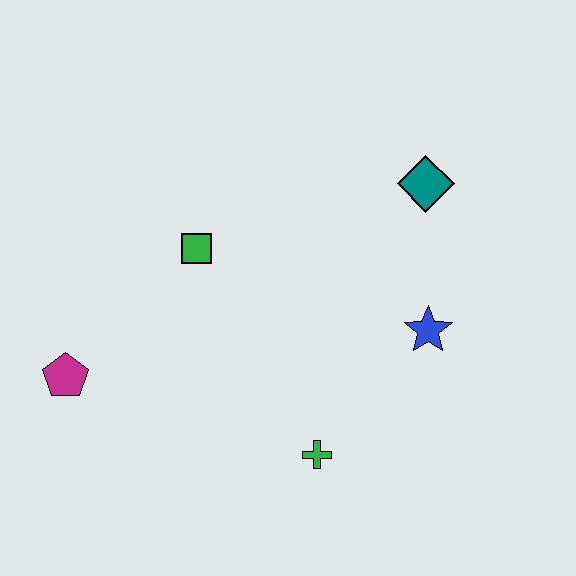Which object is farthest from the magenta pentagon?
The teal diamond is farthest from the magenta pentagon.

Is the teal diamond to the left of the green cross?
No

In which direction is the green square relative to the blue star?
The green square is to the left of the blue star.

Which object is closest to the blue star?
The teal diamond is closest to the blue star.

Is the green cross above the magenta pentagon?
No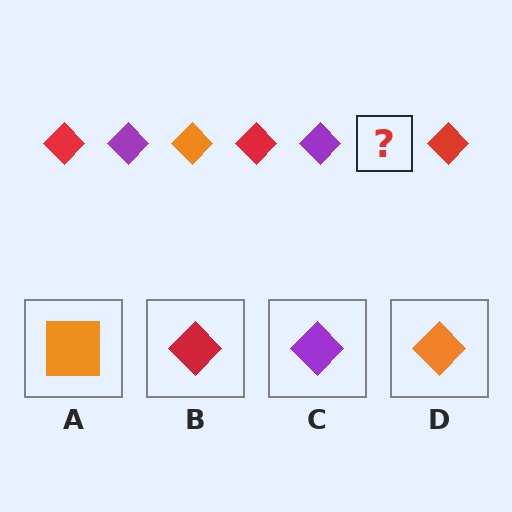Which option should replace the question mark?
Option D.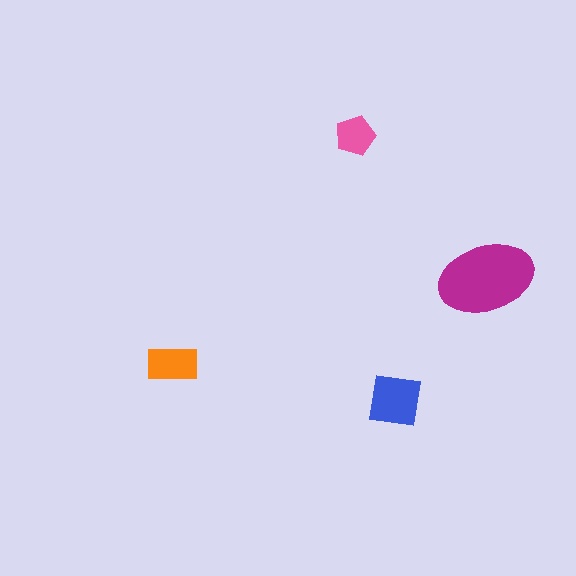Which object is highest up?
The pink pentagon is topmost.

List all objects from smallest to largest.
The pink pentagon, the orange rectangle, the blue square, the magenta ellipse.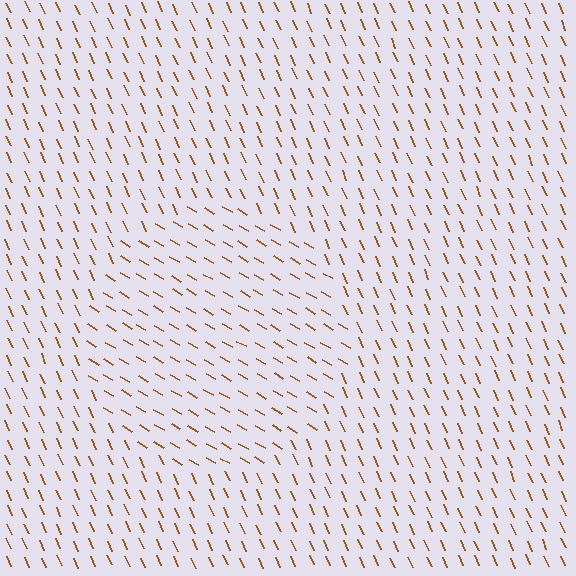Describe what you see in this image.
The image is filled with small brown line segments. A circle region in the image has lines oriented differently from the surrounding lines, creating a visible texture boundary.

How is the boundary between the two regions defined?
The boundary is defined purely by a change in line orientation (approximately 36 degrees difference). All lines are the same color and thickness.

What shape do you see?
I see a circle.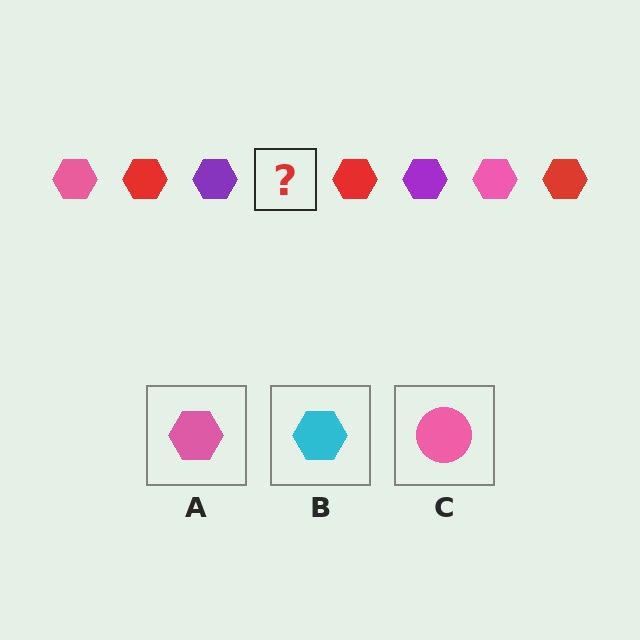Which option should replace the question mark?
Option A.